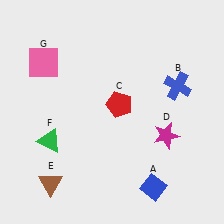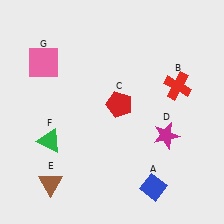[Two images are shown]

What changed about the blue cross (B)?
In Image 1, B is blue. In Image 2, it changed to red.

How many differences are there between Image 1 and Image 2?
There is 1 difference between the two images.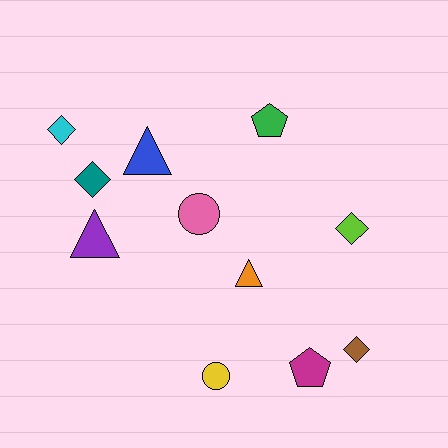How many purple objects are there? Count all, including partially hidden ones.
There is 1 purple object.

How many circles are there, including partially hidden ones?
There are 2 circles.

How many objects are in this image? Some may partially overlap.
There are 11 objects.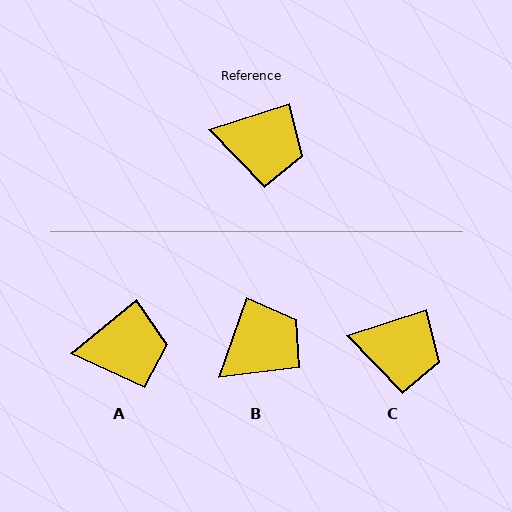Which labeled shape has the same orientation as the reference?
C.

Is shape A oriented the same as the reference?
No, it is off by about 22 degrees.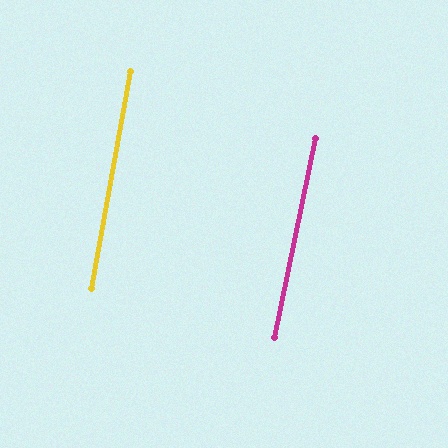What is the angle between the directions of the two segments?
Approximately 2 degrees.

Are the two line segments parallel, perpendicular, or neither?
Parallel — their directions differ by only 1.6°.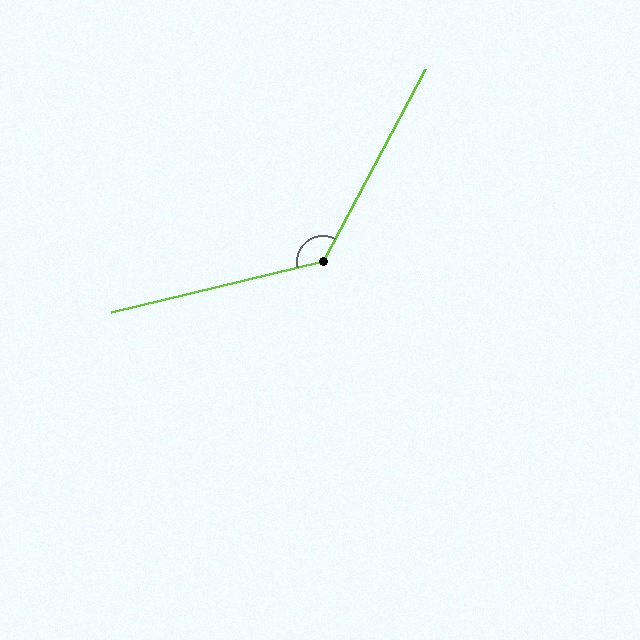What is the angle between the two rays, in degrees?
Approximately 131 degrees.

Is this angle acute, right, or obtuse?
It is obtuse.